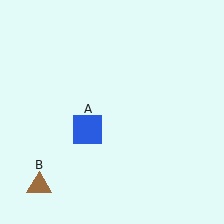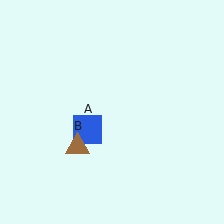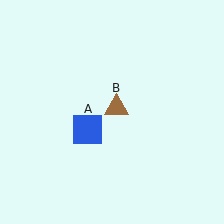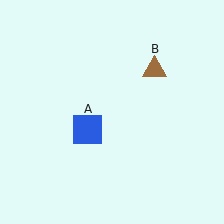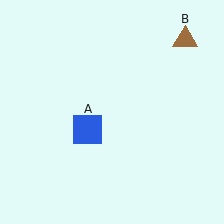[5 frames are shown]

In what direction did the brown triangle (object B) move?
The brown triangle (object B) moved up and to the right.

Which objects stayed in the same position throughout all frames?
Blue square (object A) remained stationary.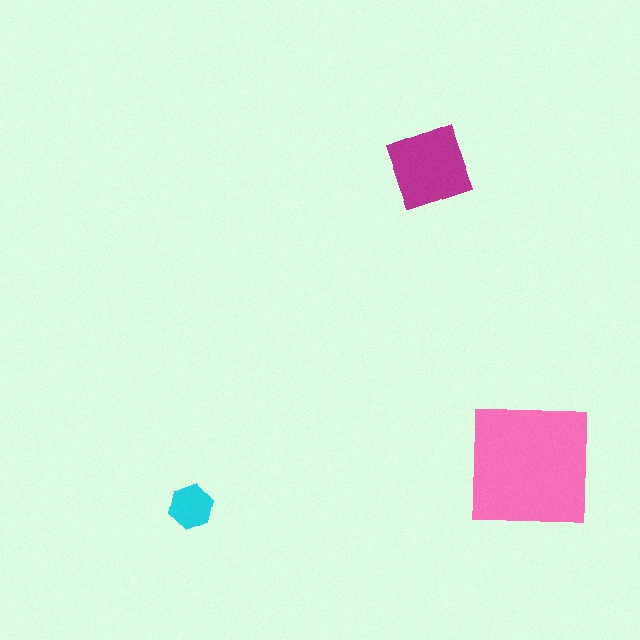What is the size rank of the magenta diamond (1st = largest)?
2nd.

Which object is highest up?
The magenta diamond is topmost.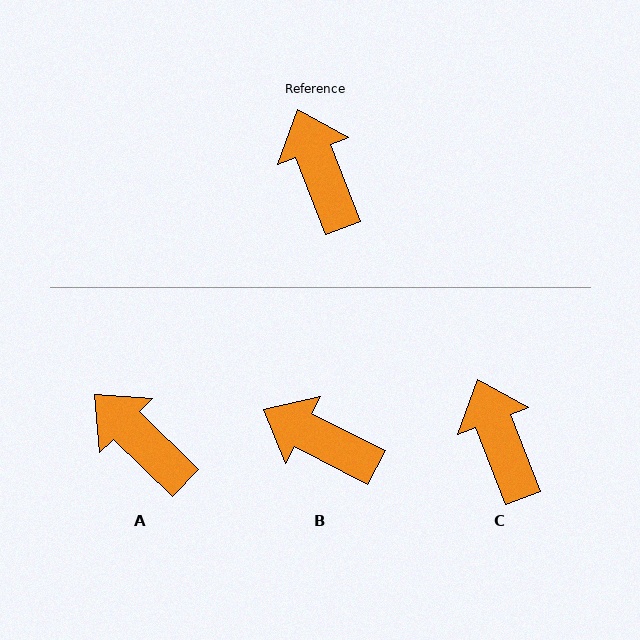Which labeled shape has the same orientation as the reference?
C.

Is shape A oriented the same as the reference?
No, it is off by about 25 degrees.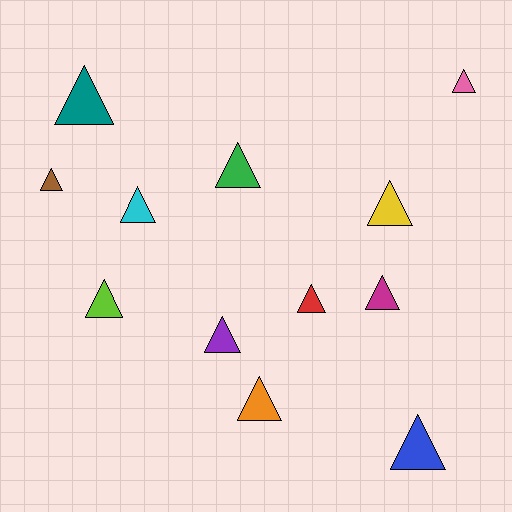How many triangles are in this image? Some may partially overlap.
There are 12 triangles.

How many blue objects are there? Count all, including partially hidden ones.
There is 1 blue object.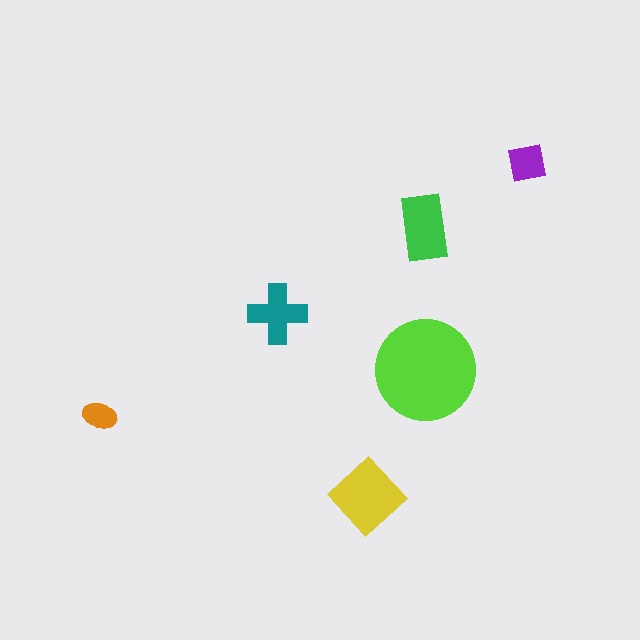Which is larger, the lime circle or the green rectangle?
The lime circle.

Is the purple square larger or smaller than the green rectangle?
Smaller.